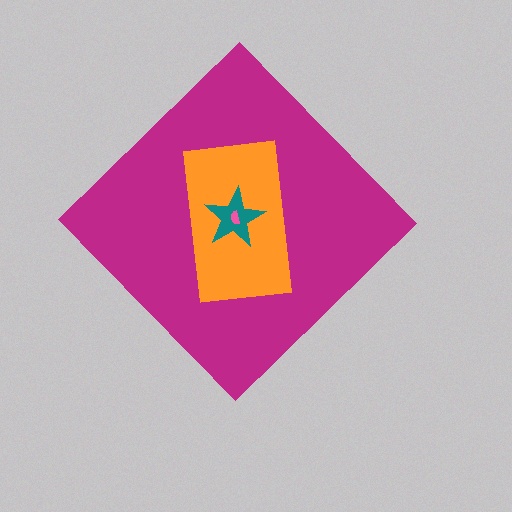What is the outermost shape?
The magenta diamond.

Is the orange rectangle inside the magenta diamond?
Yes.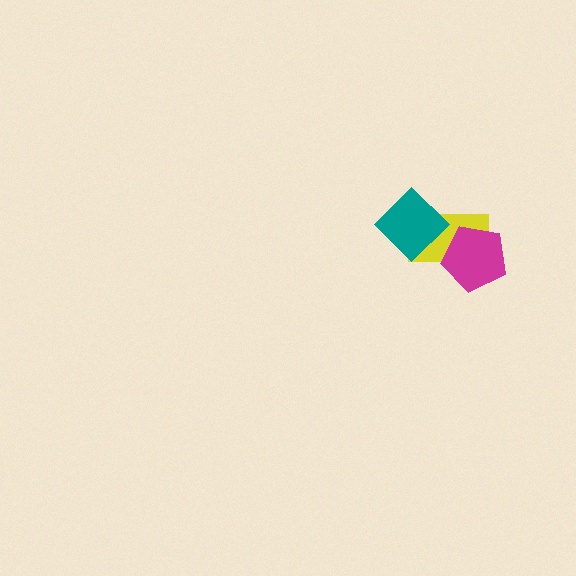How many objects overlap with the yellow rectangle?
2 objects overlap with the yellow rectangle.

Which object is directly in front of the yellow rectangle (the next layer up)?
The teal diamond is directly in front of the yellow rectangle.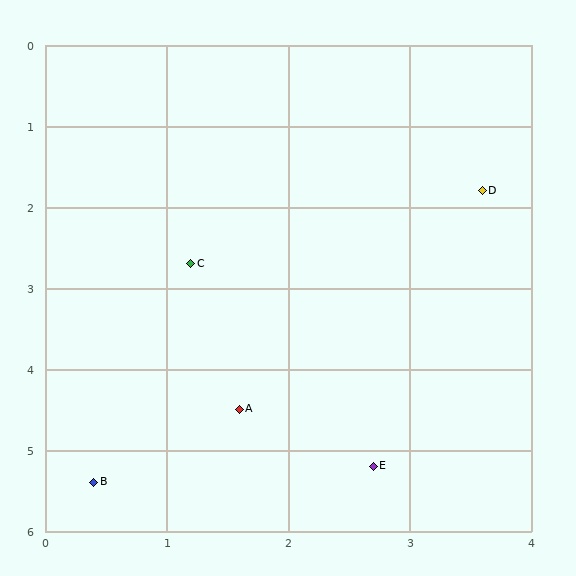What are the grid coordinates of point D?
Point D is at approximately (3.6, 1.8).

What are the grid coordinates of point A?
Point A is at approximately (1.6, 4.5).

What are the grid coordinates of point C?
Point C is at approximately (1.2, 2.7).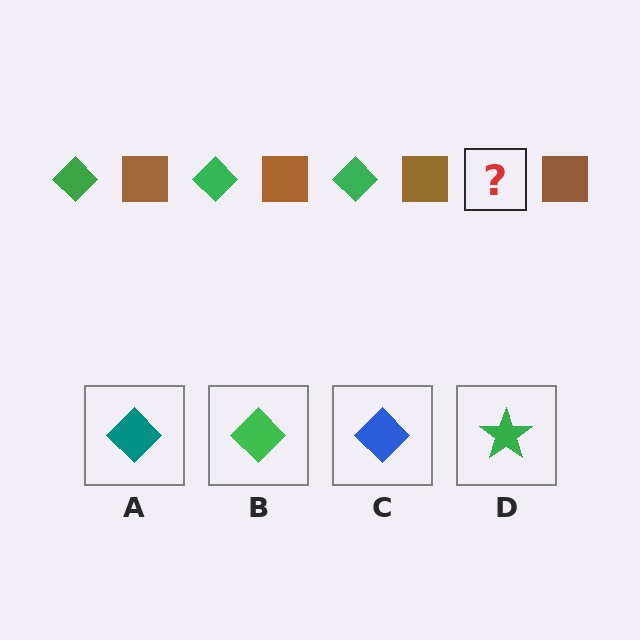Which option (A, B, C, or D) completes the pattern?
B.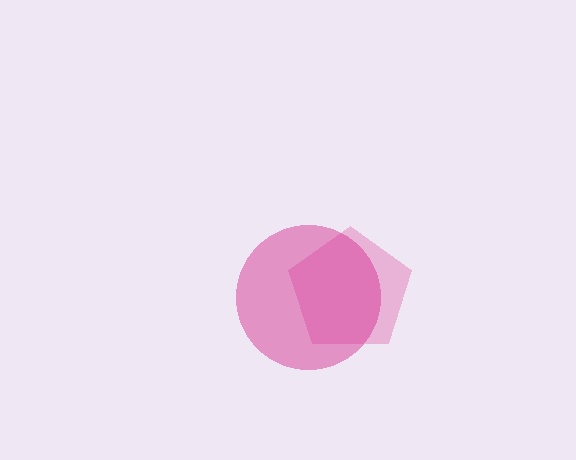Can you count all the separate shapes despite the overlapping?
Yes, there are 2 separate shapes.